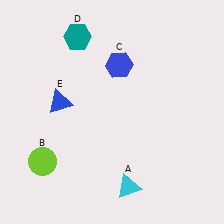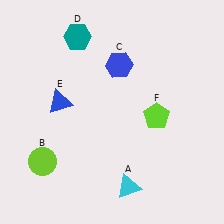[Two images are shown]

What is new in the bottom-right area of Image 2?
A lime pentagon (F) was added in the bottom-right area of Image 2.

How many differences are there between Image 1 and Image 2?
There is 1 difference between the two images.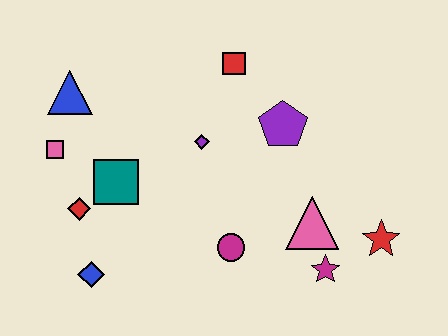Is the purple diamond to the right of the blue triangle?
Yes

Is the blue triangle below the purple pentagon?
No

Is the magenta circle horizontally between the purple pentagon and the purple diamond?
Yes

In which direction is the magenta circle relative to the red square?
The magenta circle is below the red square.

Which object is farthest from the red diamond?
The red star is farthest from the red diamond.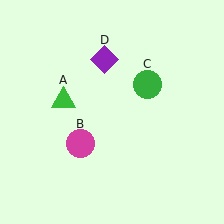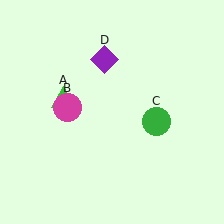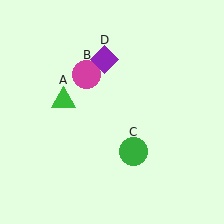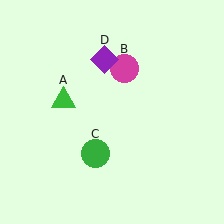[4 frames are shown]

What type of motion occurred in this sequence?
The magenta circle (object B), green circle (object C) rotated clockwise around the center of the scene.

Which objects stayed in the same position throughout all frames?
Green triangle (object A) and purple diamond (object D) remained stationary.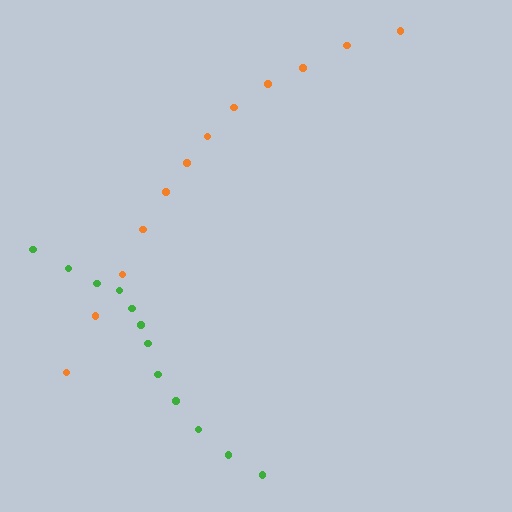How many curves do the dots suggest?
There are 2 distinct paths.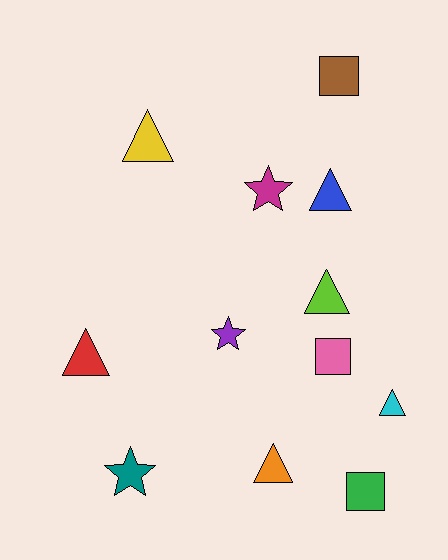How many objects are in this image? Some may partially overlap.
There are 12 objects.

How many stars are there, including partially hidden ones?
There are 3 stars.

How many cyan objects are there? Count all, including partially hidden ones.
There is 1 cyan object.